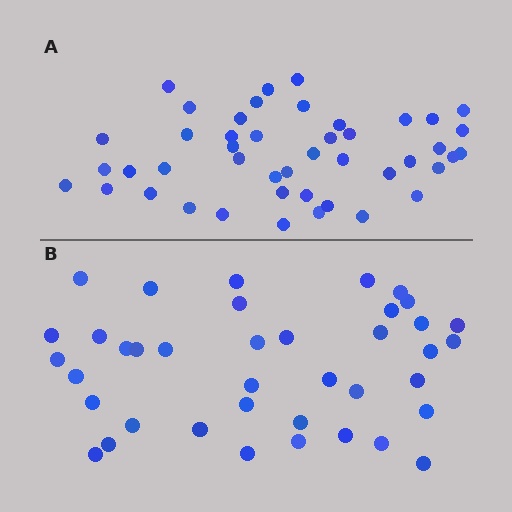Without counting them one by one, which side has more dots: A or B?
Region A (the top region) has more dots.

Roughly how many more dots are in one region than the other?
Region A has about 6 more dots than region B.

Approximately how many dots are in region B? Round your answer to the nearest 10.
About 40 dots. (The exact count is 39, which rounds to 40.)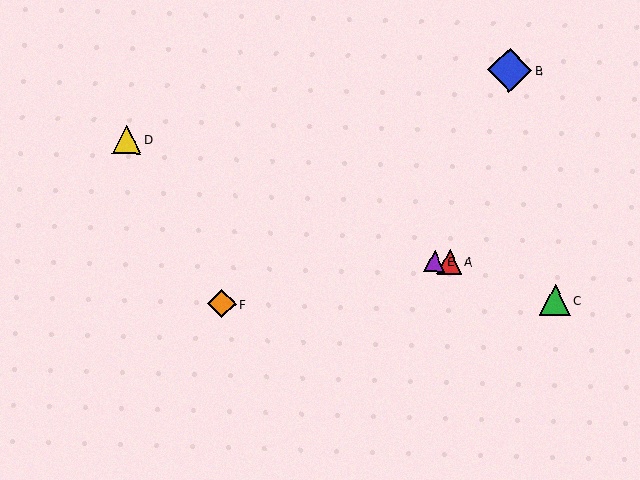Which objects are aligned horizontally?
Objects A, E are aligned horizontally.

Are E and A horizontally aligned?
Yes, both are at y≈262.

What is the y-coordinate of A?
Object A is at y≈262.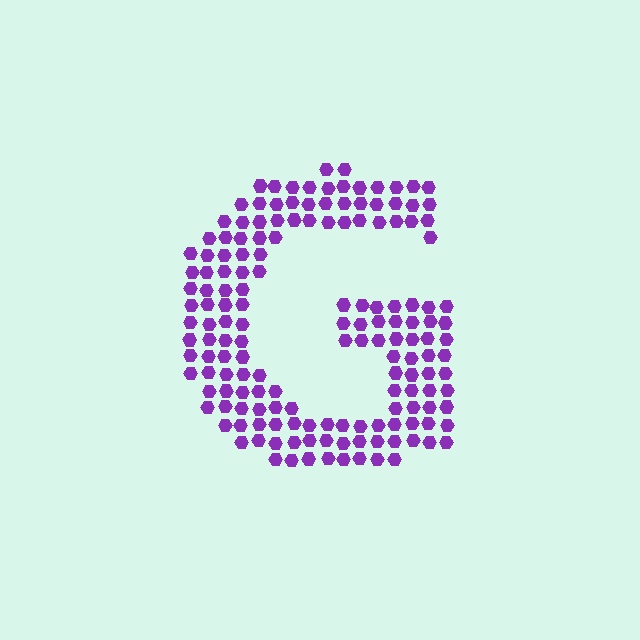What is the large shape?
The large shape is the letter G.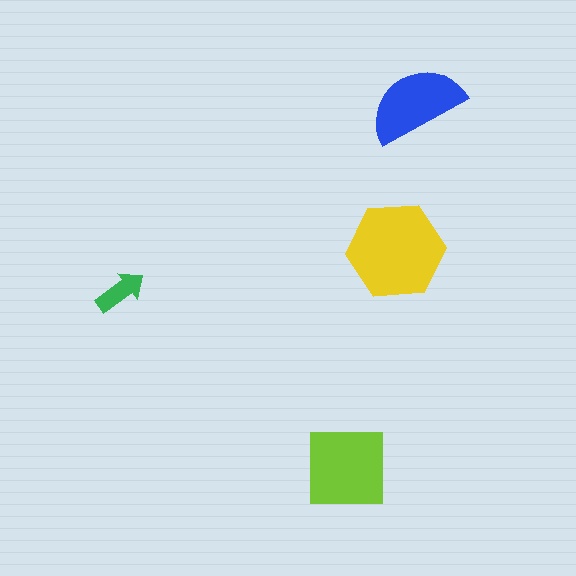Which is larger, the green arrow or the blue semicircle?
The blue semicircle.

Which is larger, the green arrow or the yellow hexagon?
The yellow hexagon.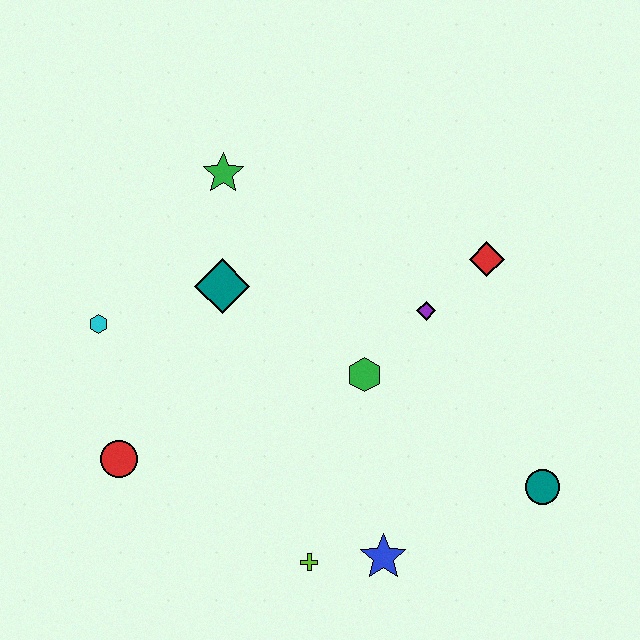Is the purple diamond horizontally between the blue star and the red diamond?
Yes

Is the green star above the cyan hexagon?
Yes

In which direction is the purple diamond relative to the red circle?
The purple diamond is to the right of the red circle.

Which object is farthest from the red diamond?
The red circle is farthest from the red diamond.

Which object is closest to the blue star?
The lime cross is closest to the blue star.